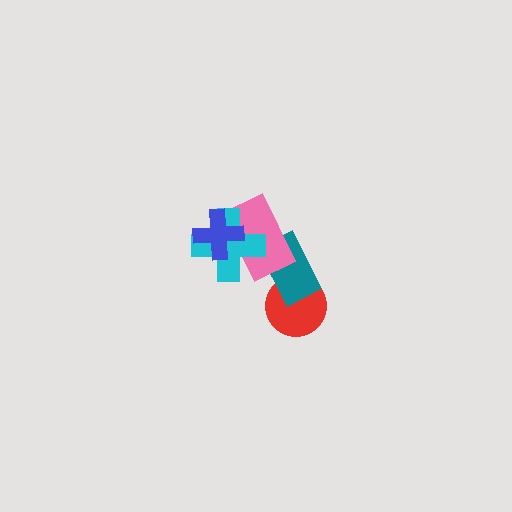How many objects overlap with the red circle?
1 object overlaps with the red circle.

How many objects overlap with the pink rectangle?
3 objects overlap with the pink rectangle.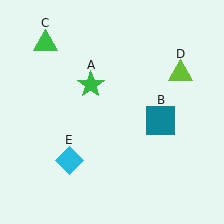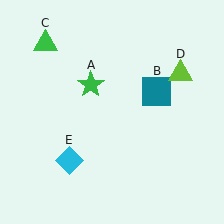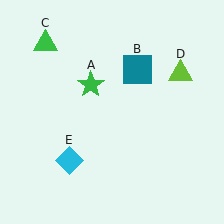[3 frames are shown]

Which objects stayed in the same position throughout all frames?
Green star (object A) and green triangle (object C) and lime triangle (object D) and cyan diamond (object E) remained stationary.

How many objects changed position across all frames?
1 object changed position: teal square (object B).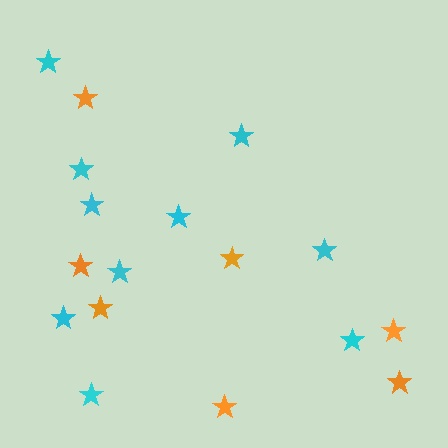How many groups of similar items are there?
There are 2 groups: one group of orange stars (7) and one group of cyan stars (10).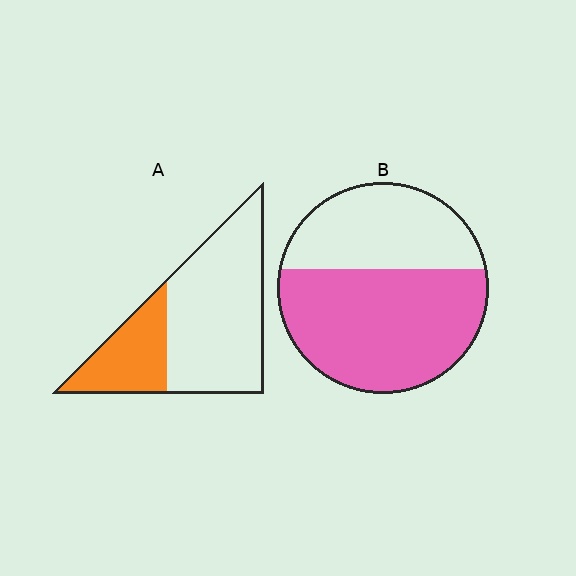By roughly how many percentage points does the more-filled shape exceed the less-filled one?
By roughly 30 percentage points (B over A).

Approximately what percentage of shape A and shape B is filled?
A is approximately 30% and B is approximately 60%.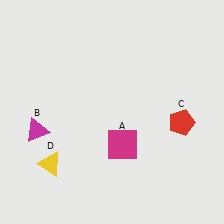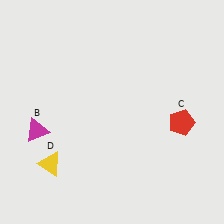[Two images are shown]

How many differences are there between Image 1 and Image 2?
There is 1 difference between the two images.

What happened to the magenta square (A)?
The magenta square (A) was removed in Image 2. It was in the bottom-right area of Image 1.